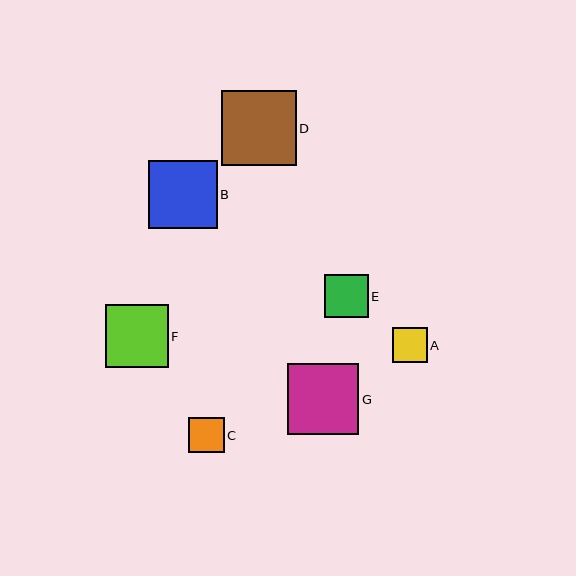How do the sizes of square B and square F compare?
Square B and square F are approximately the same size.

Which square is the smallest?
Square A is the smallest with a size of approximately 34 pixels.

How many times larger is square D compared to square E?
Square D is approximately 1.7 times the size of square E.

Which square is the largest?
Square D is the largest with a size of approximately 75 pixels.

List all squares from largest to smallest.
From largest to smallest: D, G, B, F, E, C, A.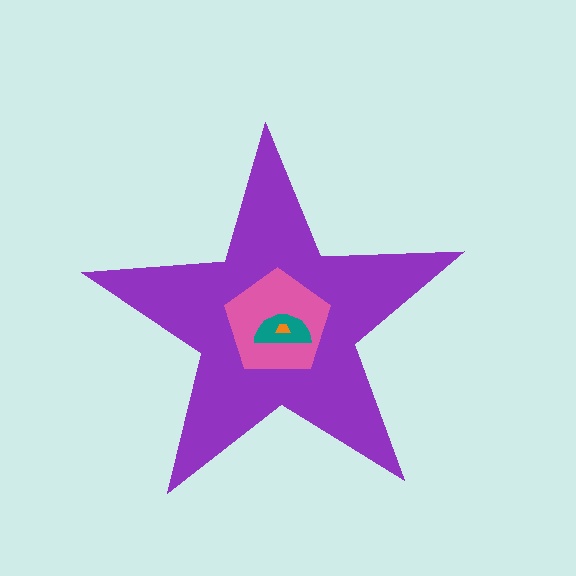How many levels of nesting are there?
4.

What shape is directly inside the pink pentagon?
The teal semicircle.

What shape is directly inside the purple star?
The pink pentagon.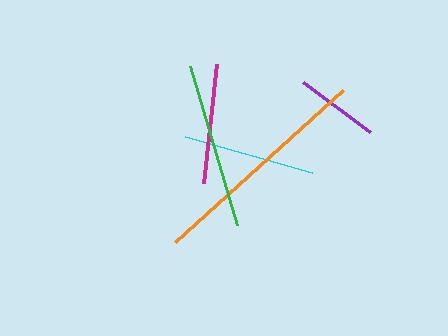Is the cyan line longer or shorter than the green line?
The green line is longer than the cyan line.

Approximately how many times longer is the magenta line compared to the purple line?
The magenta line is approximately 1.4 times the length of the purple line.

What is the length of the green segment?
The green segment is approximately 166 pixels long.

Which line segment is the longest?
The orange line is the longest at approximately 227 pixels.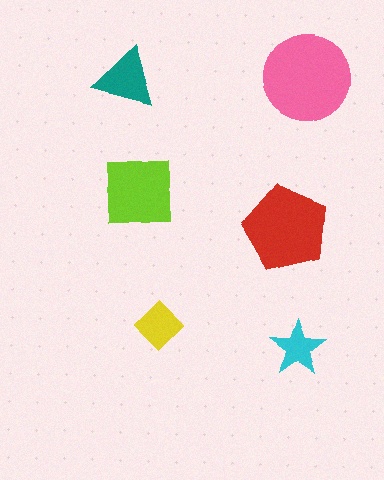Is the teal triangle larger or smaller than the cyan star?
Larger.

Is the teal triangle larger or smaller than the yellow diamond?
Larger.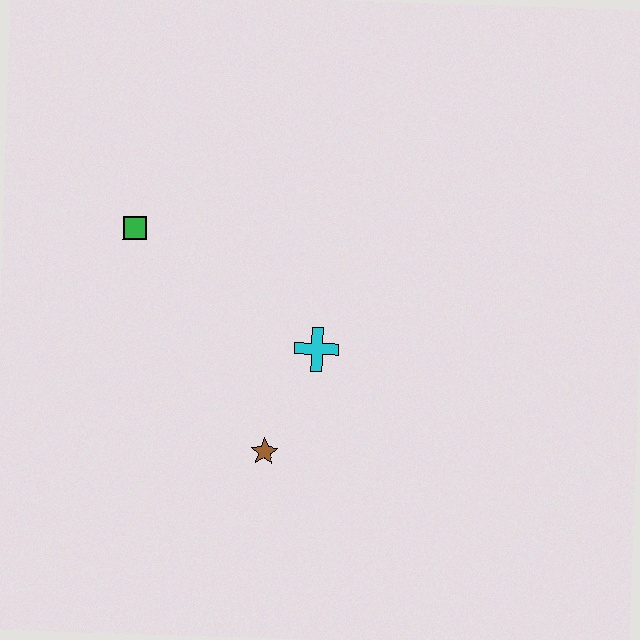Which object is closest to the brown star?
The cyan cross is closest to the brown star.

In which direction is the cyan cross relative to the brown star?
The cyan cross is above the brown star.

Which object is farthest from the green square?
The brown star is farthest from the green square.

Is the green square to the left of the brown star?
Yes